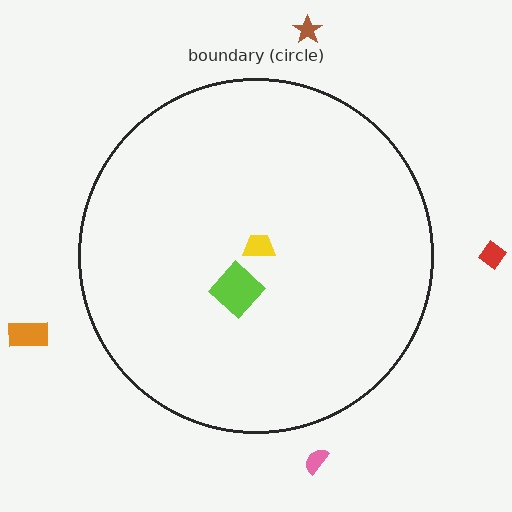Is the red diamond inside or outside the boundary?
Outside.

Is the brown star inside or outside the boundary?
Outside.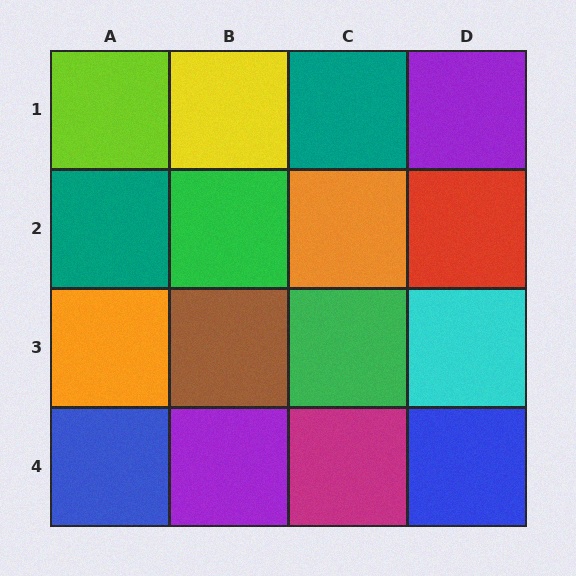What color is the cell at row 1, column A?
Lime.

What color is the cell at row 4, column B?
Purple.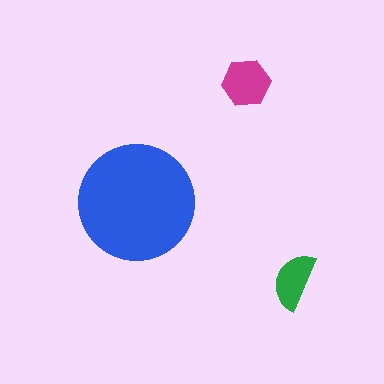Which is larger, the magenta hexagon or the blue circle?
The blue circle.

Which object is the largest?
The blue circle.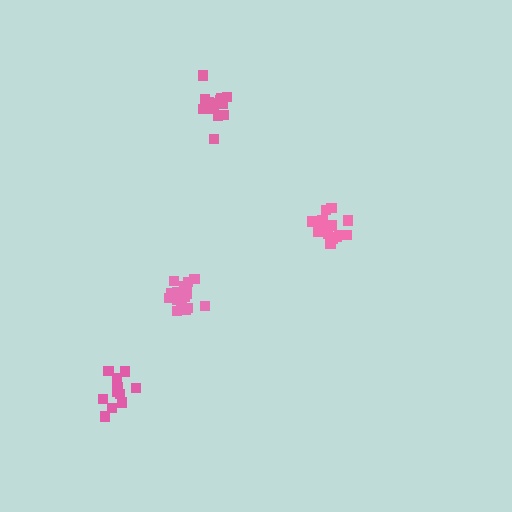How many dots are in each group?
Group 1: 17 dots, Group 2: 16 dots, Group 3: 17 dots, Group 4: 11 dots (61 total).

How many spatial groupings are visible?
There are 4 spatial groupings.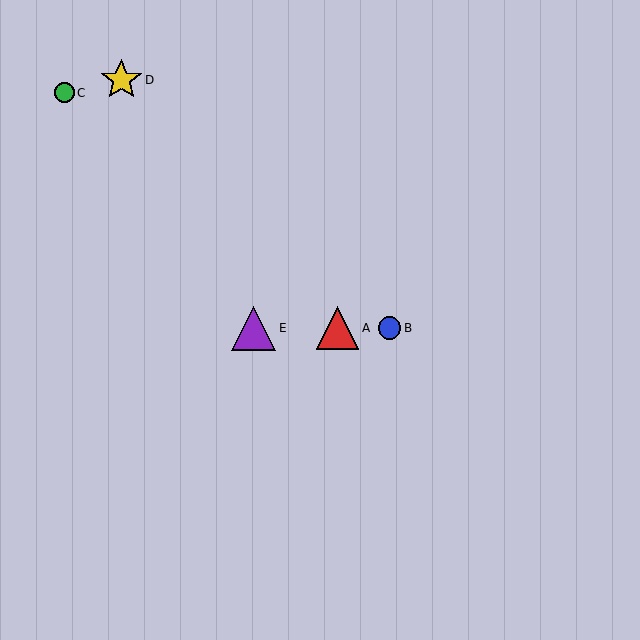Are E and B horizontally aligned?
Yes, both are at y≈328.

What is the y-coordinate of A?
Object A is at y≈328.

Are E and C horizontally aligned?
No, E is at y≈328 and C is at y≈93.